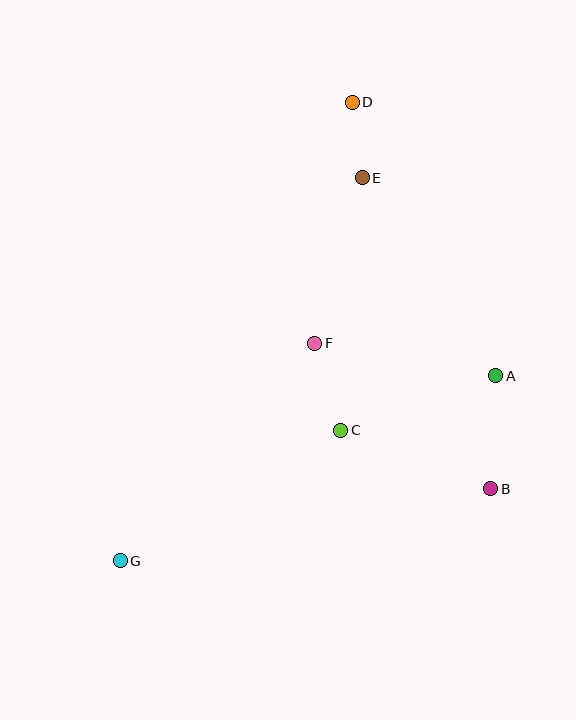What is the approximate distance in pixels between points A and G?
The distance between A and G is approximately 419 pixels.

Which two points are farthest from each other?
Points D and G are farthest from each other.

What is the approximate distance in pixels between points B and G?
The distance between B and G is approximately 378 pixels.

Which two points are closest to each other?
Points D and E are closest to each other.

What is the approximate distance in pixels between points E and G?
The distance between E and G is approximately 453 pixels.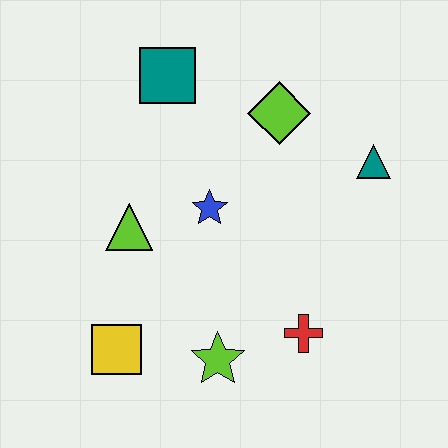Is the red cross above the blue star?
No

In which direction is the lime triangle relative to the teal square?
The lime triangle is below the teal square.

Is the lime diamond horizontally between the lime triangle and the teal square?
No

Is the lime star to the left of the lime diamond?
Yes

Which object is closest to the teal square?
The lime diamond is closest to the teal square.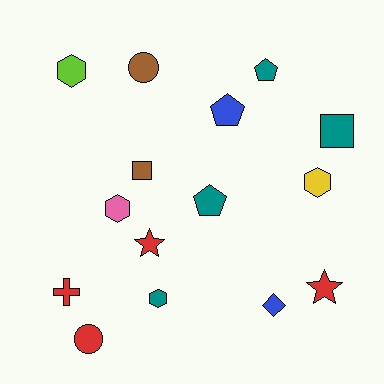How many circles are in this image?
There are 2 circles.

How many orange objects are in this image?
There are no orange objects.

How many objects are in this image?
There are 15 objects.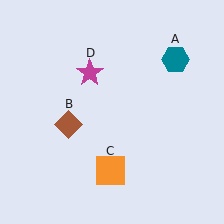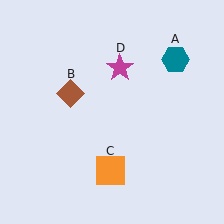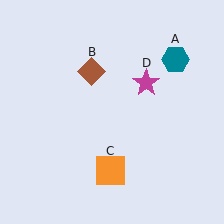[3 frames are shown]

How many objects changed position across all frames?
2 objects changed position: brown diamond (object B), magenta star (object D).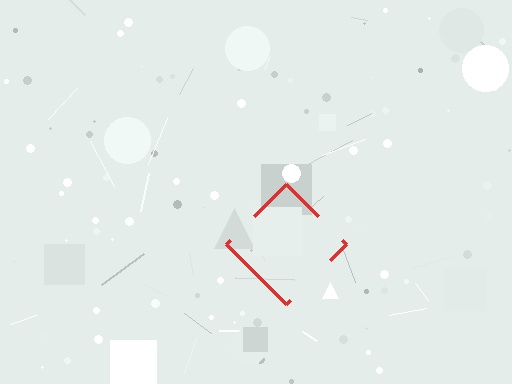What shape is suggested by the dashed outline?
The dashed outline suggests a diamond.